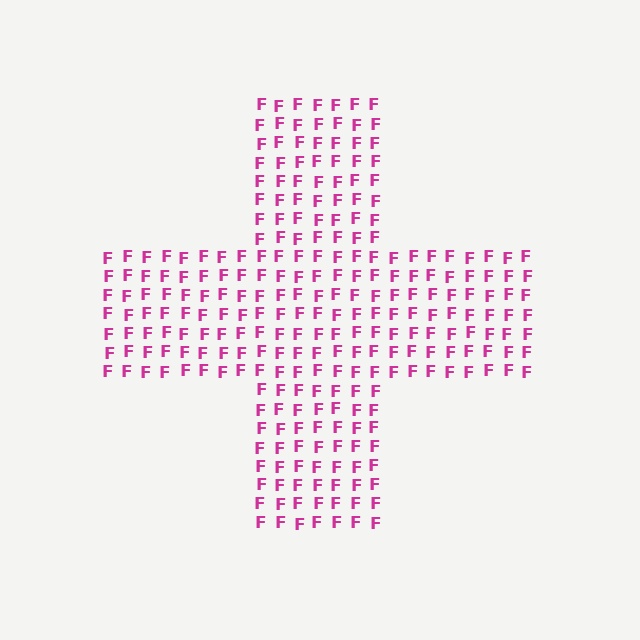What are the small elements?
The small elements are letter F's.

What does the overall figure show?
The overall figure shows a cross.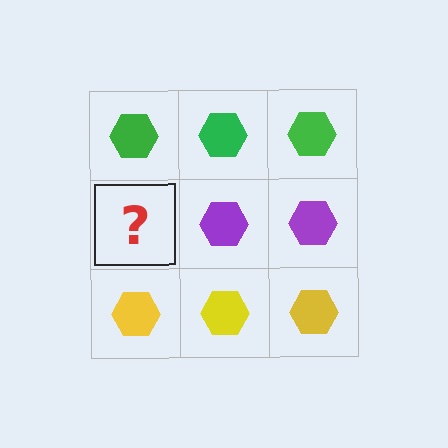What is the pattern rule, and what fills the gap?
The rule is that each row has a consistent color. The gap should be filled with a purple hexagon.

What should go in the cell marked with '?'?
The missing cell should contain a purple hexagon.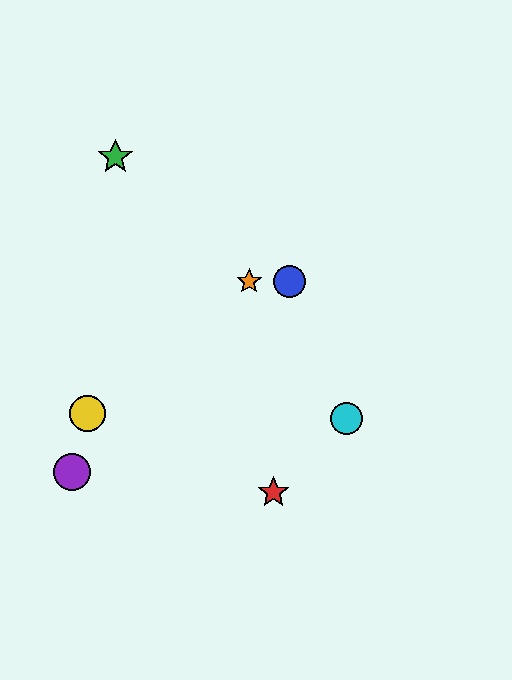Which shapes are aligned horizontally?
The blue circle, the orange star are aligned horizontally.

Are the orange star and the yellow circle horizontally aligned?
No, the orange star is at y≈281 and the yellow circle is at y≈414.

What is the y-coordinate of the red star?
The red star is at y≈493.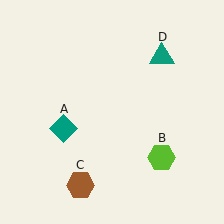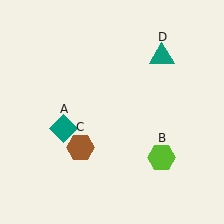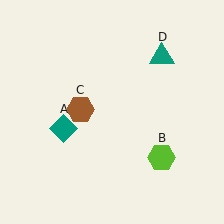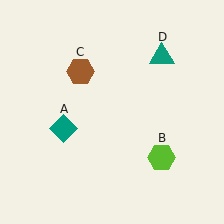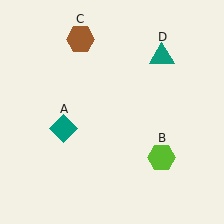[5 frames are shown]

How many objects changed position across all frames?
1 object changed position: brown hexagon (object C).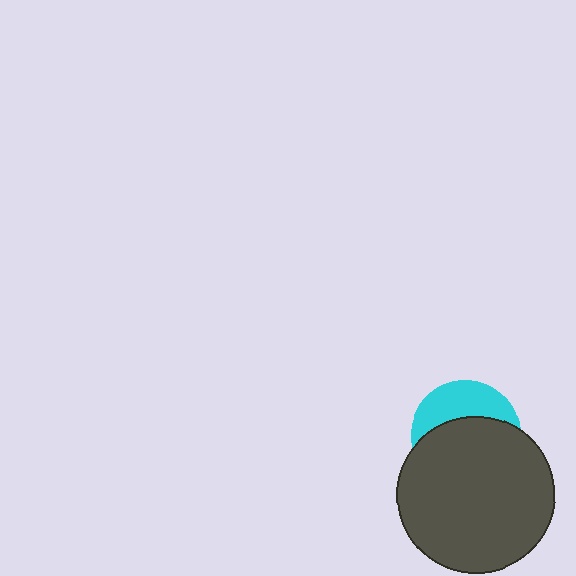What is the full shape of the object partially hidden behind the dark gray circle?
The partially hidden object is a cyan circle.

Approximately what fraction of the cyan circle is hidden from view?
Roughly 63% of the cyan circle is hidden behind the dark gray circle.